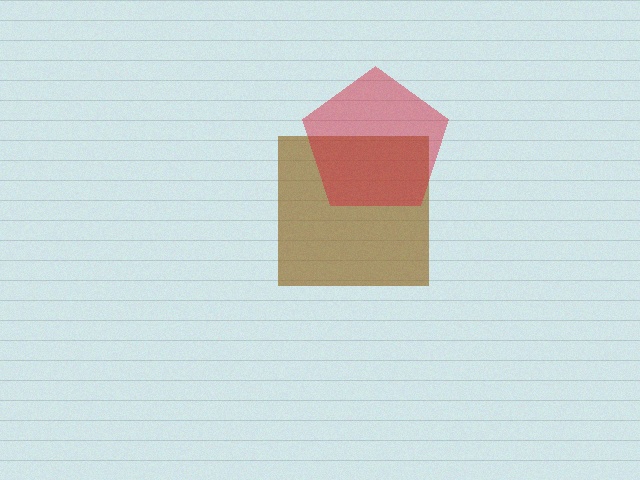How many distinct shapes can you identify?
There are 2 distinct shapes: a brown square, a red pentagon.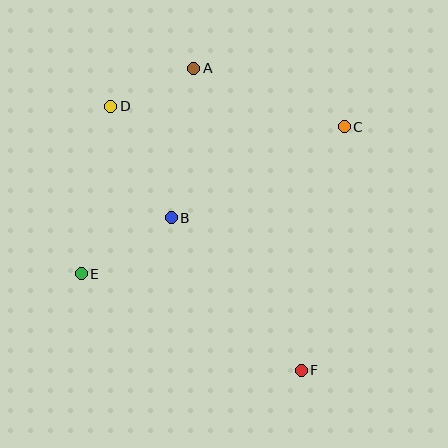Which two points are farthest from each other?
Points D and F are farthest from each other.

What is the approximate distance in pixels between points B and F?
The distance between B and F is approximately 200 pixels.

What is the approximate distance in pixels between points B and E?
The distance between B and E is approximately 106 pixels.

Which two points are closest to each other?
Points A and D are closest to each other.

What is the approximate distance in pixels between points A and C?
The distance between A and C is approximately 161 pixels.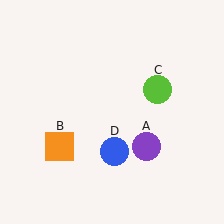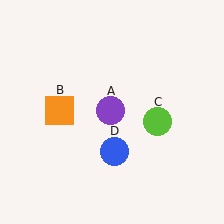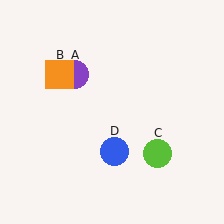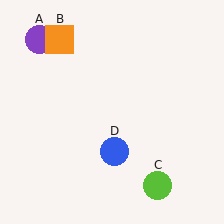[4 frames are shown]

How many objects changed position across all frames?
3 objects changed position: purple circle (object A), orange square (object B), lime circle (object C).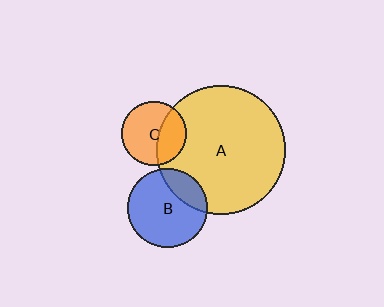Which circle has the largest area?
Circle A (yellow).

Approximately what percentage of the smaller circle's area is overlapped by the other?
Approximately 25%.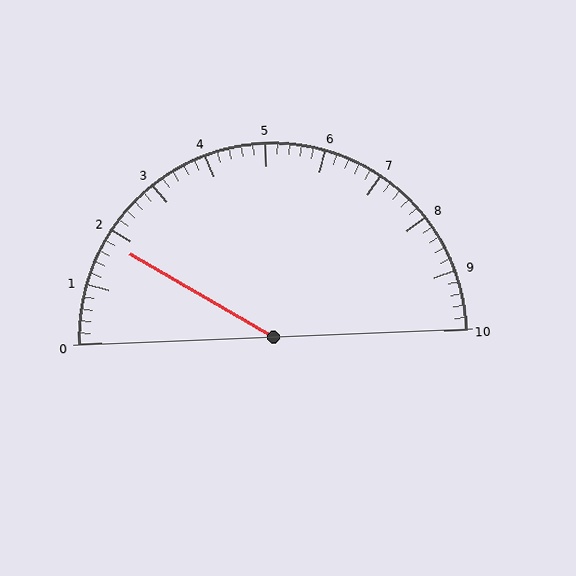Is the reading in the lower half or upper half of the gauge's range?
The reading is in the lower half of the range (0 to 10).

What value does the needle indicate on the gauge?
The needle indicates approximately 1.8.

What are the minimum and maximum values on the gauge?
The gauge ranges from 0 to 10.